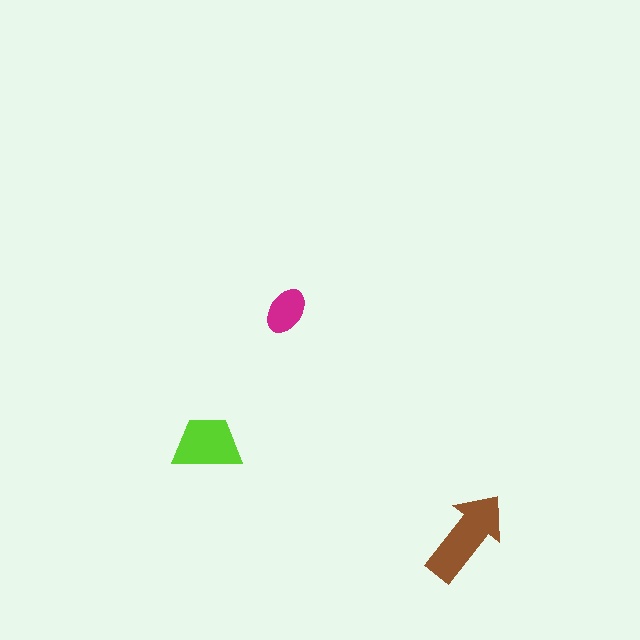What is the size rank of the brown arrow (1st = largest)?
1st.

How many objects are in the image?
There are 3 objects in the image.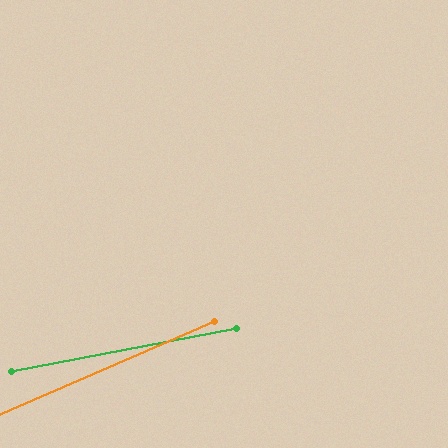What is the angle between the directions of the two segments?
Approximately 12 degrees.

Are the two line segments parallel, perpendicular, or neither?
Neither parallel nor perpendicular — they differ by about 12°.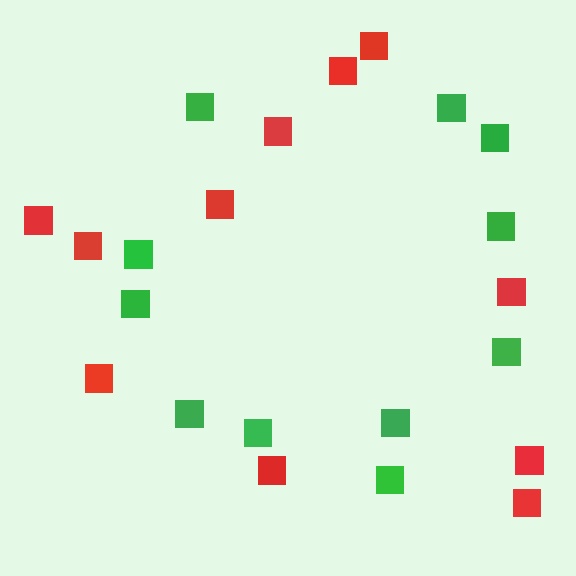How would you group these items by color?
There are 2 groups: one group of red squares (11) and one group of green squares (11).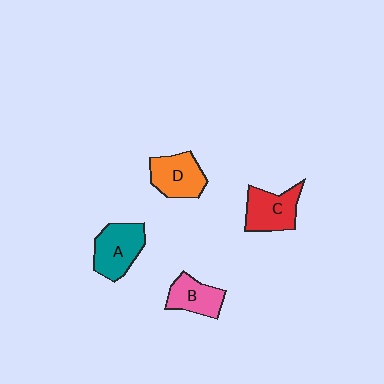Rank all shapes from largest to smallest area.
From largest to smallest: A (teal), C (red), D (orange), B (pink).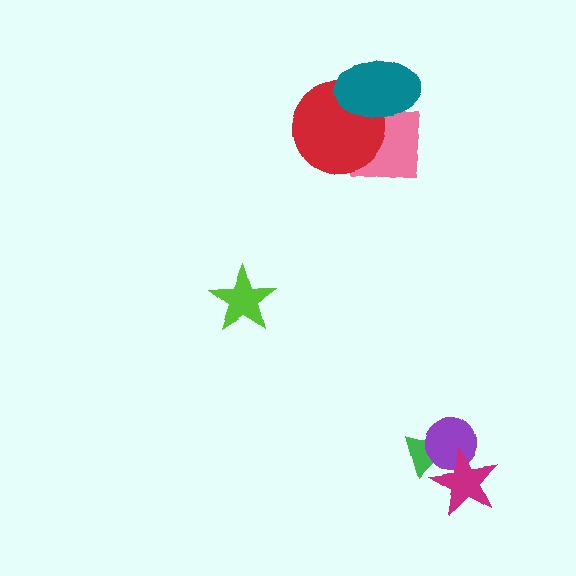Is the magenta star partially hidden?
No, no other shape covers it.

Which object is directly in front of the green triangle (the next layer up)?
The purple circle is directly in front of the green triangle.